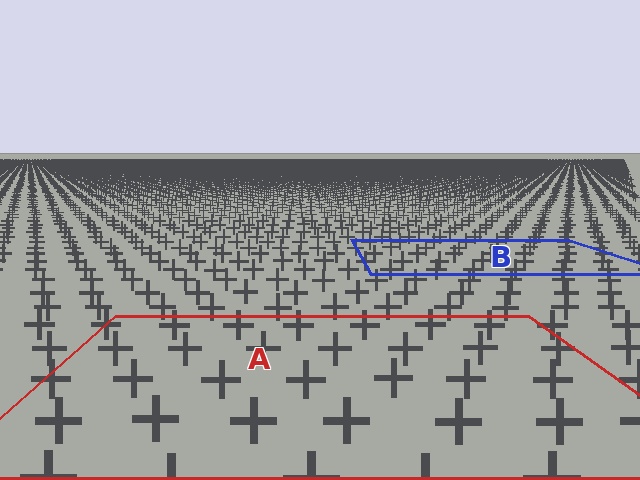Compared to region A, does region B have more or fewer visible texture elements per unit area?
Region B has more texture elements per unit area — they are packed more densely because it is farther away.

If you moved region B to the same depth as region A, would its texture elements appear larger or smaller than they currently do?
They would appear larger. At a closer depth, the same texture elements are projected at a bigger on-screen size.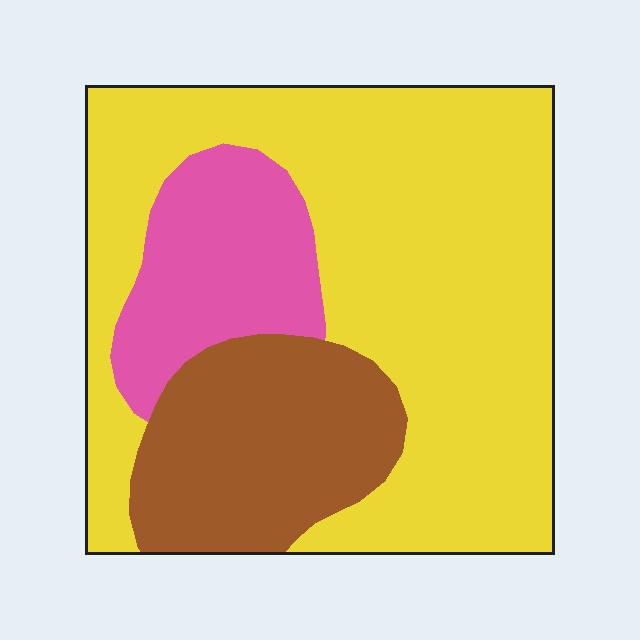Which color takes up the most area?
Yellow, at roughly 60%.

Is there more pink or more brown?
Brown.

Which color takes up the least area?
Pink, at roughly 15%.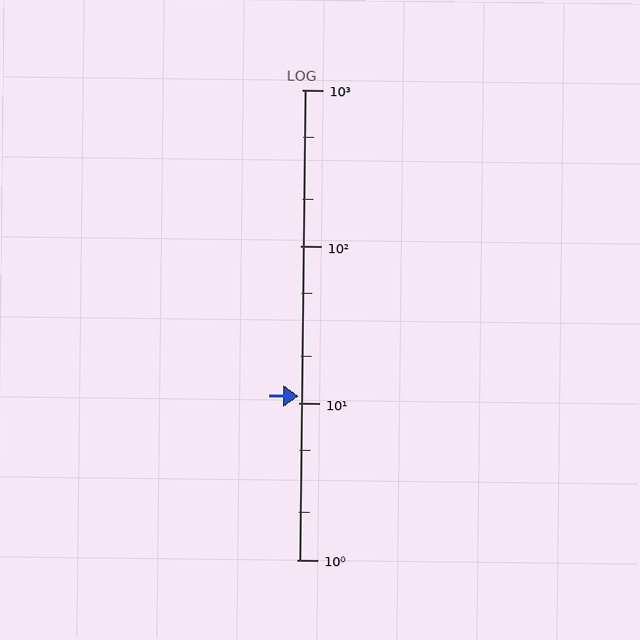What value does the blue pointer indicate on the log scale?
The pointer indicates approximately 11.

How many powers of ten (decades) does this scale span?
The scale spans 3 decades, from 1 to 1000.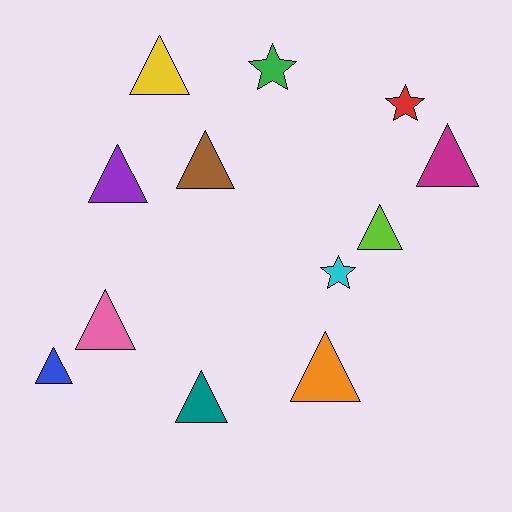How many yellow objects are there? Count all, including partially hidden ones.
There is 1 yellow object.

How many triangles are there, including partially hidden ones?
There are 9 triangles.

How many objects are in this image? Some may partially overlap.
There are 12 objects.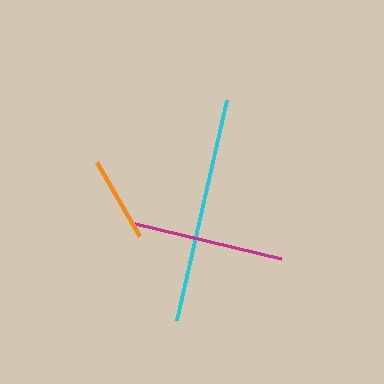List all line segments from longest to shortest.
From longest to shortest: cyan, magenta, orange.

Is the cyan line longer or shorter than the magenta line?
The cyan line is longer than the magenta line.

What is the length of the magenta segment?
The magenta segment is approximately 151 pixels long.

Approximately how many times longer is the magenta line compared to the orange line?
The magenta line is approximately 1.8 times the length of the orange line.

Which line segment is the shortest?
The orange line is the shortest at approximately 86 pixels.